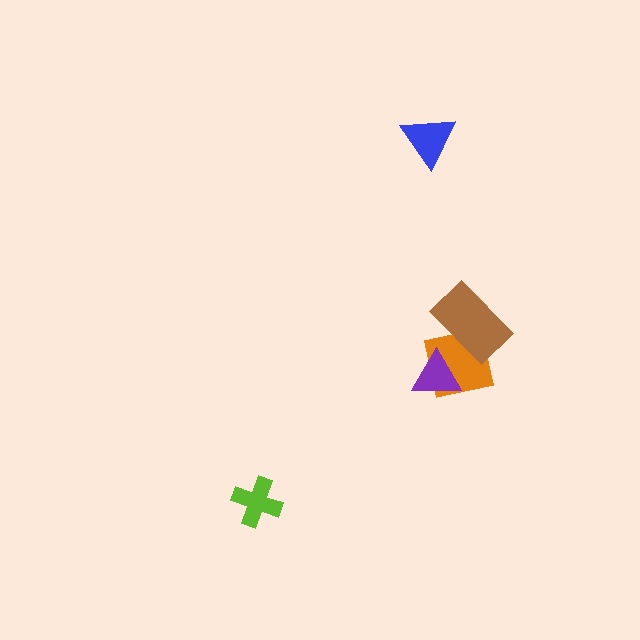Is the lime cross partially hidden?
No, no other shape covers it.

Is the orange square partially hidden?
Yes, it is partially covered by another shape.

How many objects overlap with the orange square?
2 objects overlap with the orange square.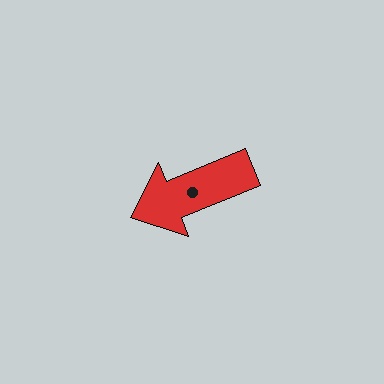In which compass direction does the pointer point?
West.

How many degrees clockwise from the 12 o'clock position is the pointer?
Approximately 248 degrees.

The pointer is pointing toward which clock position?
Roughly 8 o'clock.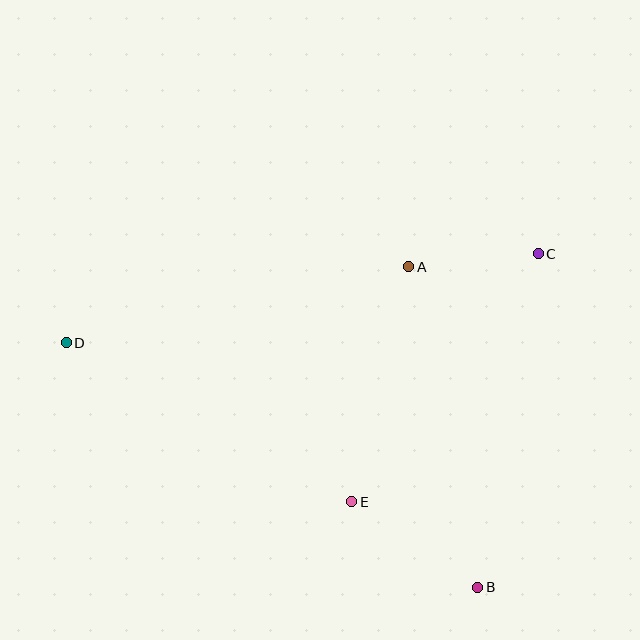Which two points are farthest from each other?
Points C and D are farthest from each other.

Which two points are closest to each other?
Points A and C are closest to each other.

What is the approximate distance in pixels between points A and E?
The distance between A and E is approximately 242 pixels.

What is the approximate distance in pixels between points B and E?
The distance between B and E is approximately 152 pixels.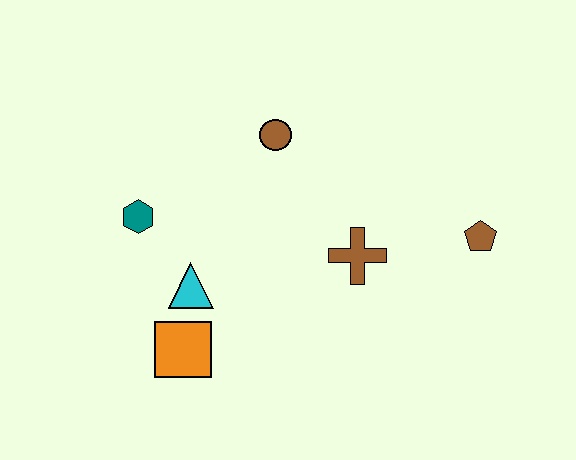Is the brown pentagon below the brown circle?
Yes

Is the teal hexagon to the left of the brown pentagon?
Yes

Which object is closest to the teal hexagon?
The cyan triangle is closest to the teal hexagon.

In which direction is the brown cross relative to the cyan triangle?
The brown cross is to the right of the cyan triangle.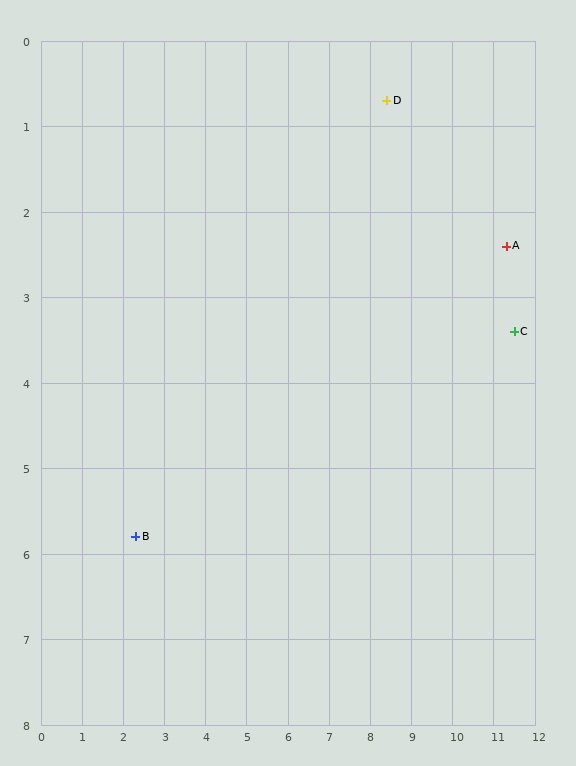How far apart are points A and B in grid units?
Points A and B are about 9.6 grid units apart.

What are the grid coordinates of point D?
Point D is at approximately (8.4, 0.7).